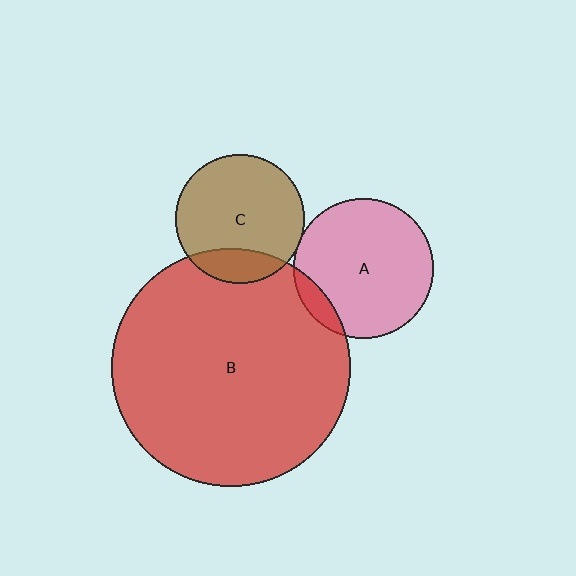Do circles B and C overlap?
Yes.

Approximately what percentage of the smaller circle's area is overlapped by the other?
Approximately 20%.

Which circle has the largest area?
Circle B (red).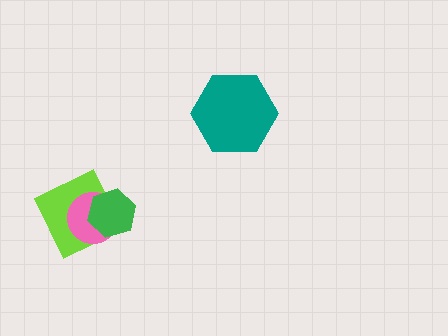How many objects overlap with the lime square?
2 objects overlap with the lime square.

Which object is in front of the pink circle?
The green hexagon is in front of the pink circle.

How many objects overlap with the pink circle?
2 objects overlap with the pink circle.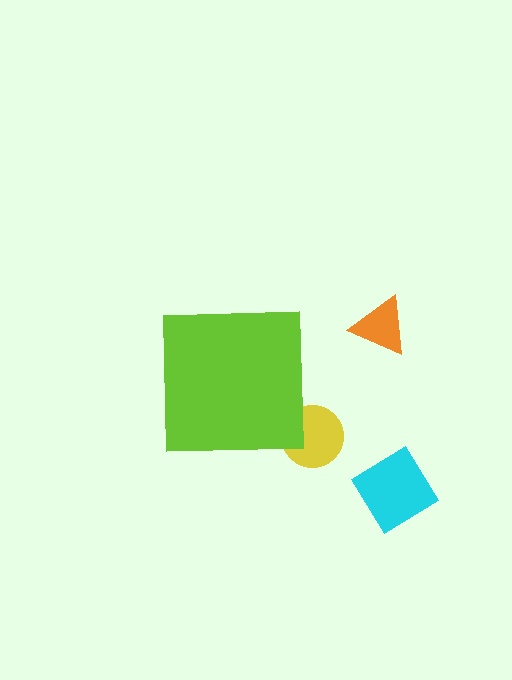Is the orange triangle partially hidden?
No, the orange triangle is fully visible.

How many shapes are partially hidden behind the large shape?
1 shape is partially hidden.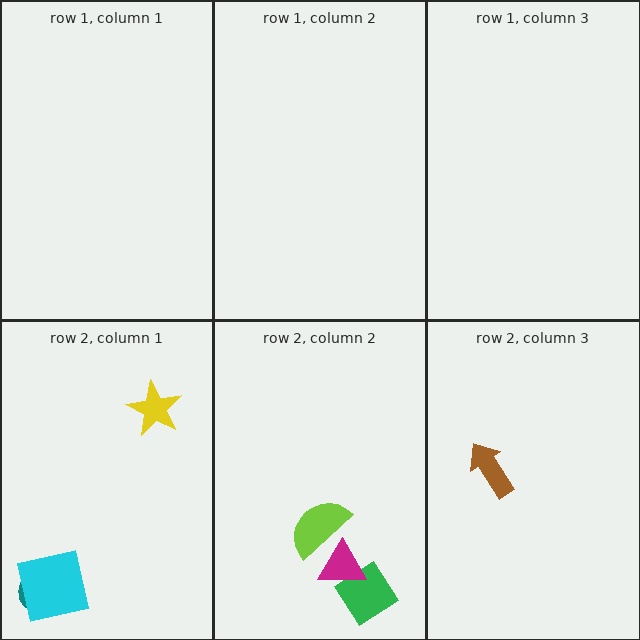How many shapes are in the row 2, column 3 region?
1.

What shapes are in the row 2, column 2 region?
The green diamond, the magenta triangle, the lime semicircle.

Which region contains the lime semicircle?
The row 2, column 2 region.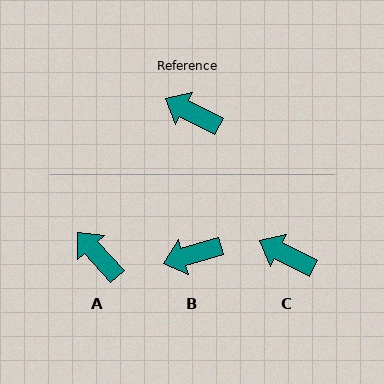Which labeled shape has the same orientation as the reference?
C.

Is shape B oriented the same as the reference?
No, it is off by about 44 degrees.